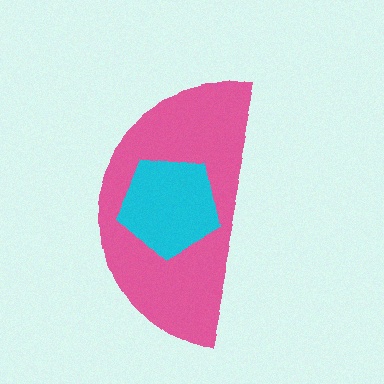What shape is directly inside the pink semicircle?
The cyan pentagon.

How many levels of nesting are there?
2.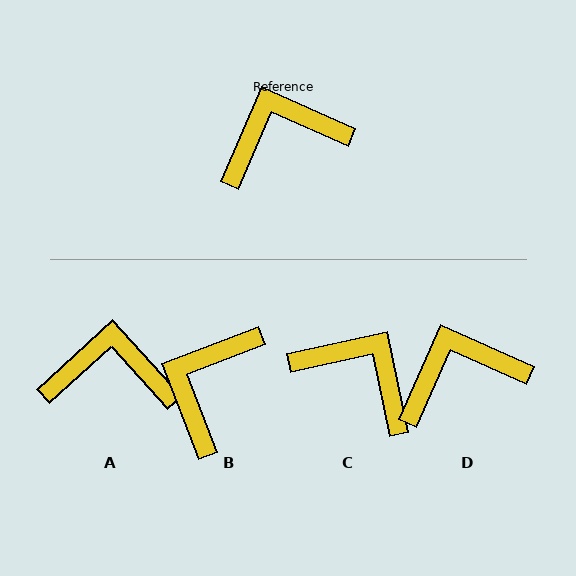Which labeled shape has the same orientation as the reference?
D.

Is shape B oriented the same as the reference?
No, it is off by about 45 degrees.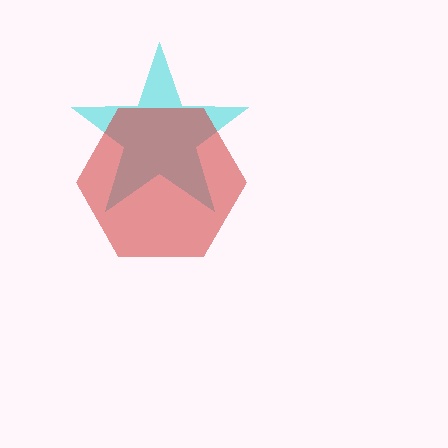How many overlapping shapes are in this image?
There are 2 overlapping shapes in the image.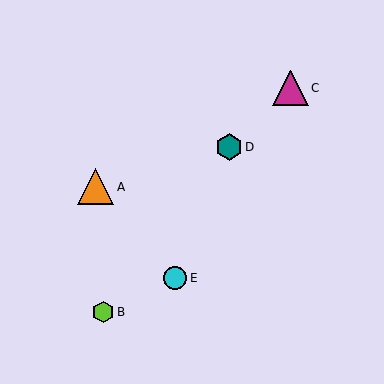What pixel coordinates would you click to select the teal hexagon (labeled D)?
Click at (229, 147) to select the teal hexagon D.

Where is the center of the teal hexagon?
The center of the teal hexagon is at (229, 147).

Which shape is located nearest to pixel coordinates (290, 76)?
The magenta triangle (labeled C) at (291, 88) is nearest to that location.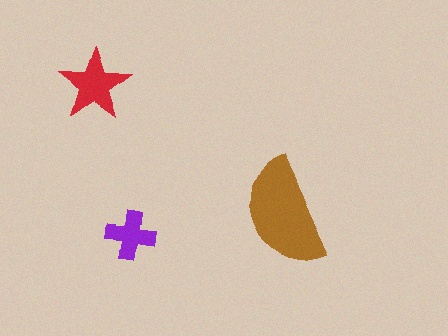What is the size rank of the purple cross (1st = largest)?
3rd.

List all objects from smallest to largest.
The purple cross, the red star, the brown semicircle.